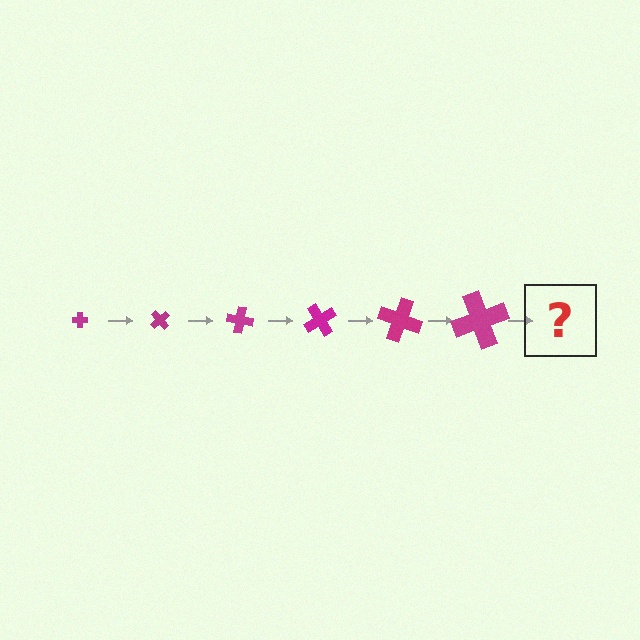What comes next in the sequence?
The next element should be a cross, larger than the previous one and rotated 300 degrees from the start.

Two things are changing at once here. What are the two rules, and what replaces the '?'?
The two rules are that the cross grows larger each step and it rotates 50 degrees each step. The '?' should be a cross, larger than the previous one and rotated 300 degrees from the start.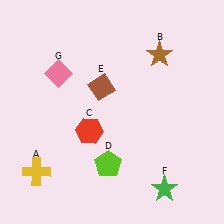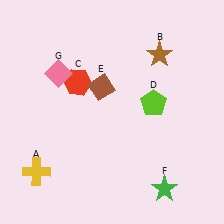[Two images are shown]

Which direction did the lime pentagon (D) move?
The lime pentagon (D) moved up.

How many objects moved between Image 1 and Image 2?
2 objects moved between the two images.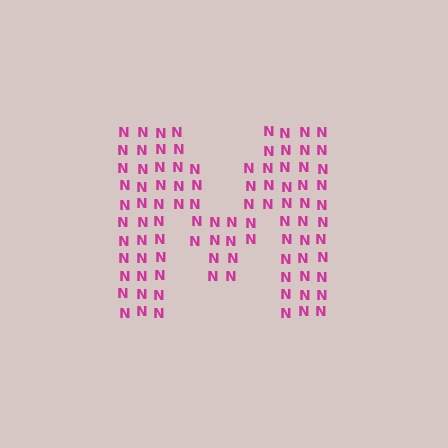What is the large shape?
The large shape is the letter M.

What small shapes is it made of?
It is made of small letter N's.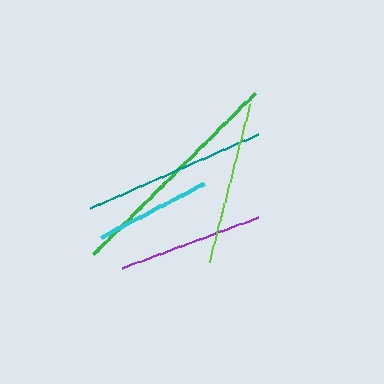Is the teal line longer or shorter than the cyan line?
The teal line is longer than the cyan line.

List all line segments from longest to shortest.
From longest to shortest: green, teal, lime, purple, cyan.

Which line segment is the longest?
The green line is the longest at approximately 228 pixels.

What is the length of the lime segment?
The lime segment is approximately 164 pixels long.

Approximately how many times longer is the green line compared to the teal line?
The green line is approximately 1.2 times the length of the teal line.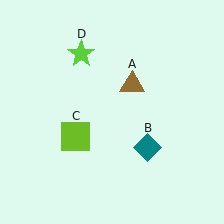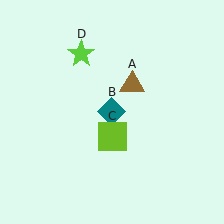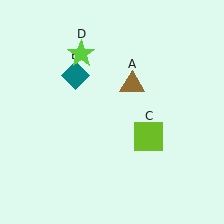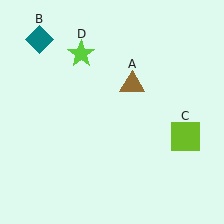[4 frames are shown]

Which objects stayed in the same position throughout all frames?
Brown triangle (object A) and lime star (object D) remained stationary.